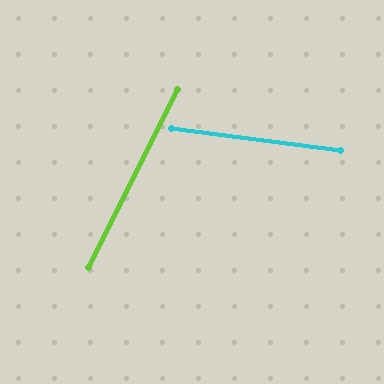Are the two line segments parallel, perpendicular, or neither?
Neither parallel nor perpendicular — they differ by about 71°.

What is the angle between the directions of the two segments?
Approximately 71 degrees.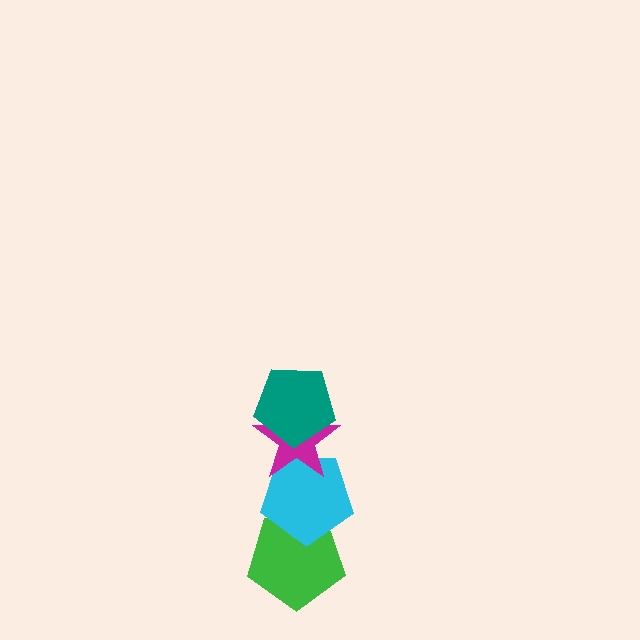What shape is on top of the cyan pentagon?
The magenta star is on top of the cyan pentagon.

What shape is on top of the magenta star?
The teal pentagon is on top of the magenta star.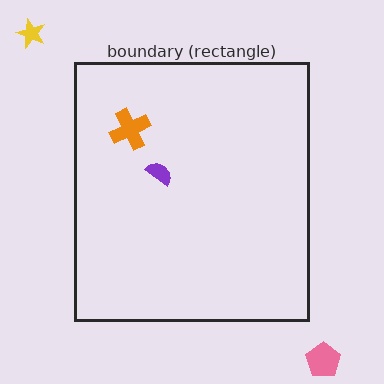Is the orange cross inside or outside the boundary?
Inside.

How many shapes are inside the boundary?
2 inside, 2 outside.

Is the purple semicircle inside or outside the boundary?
Inside.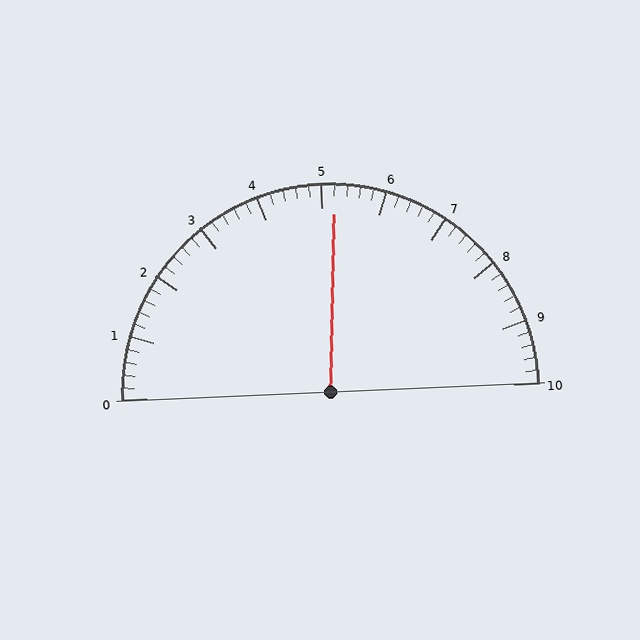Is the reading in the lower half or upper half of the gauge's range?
The reading is in the upper half of the range (0 to 10).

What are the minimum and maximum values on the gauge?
The gauge ranges from 0 to 10.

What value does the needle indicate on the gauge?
The needle indicates approximately 5.2.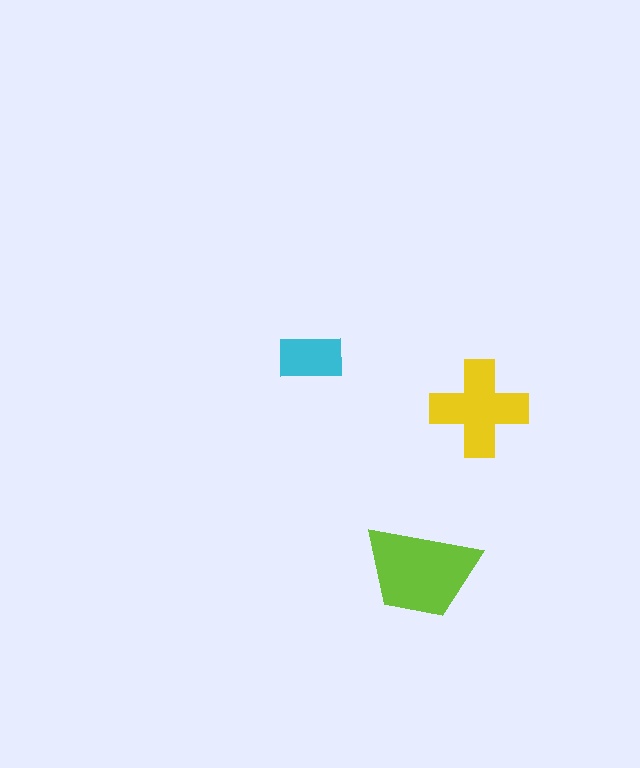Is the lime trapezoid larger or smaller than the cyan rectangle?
Larger.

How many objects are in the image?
There are 3 objects in the image.